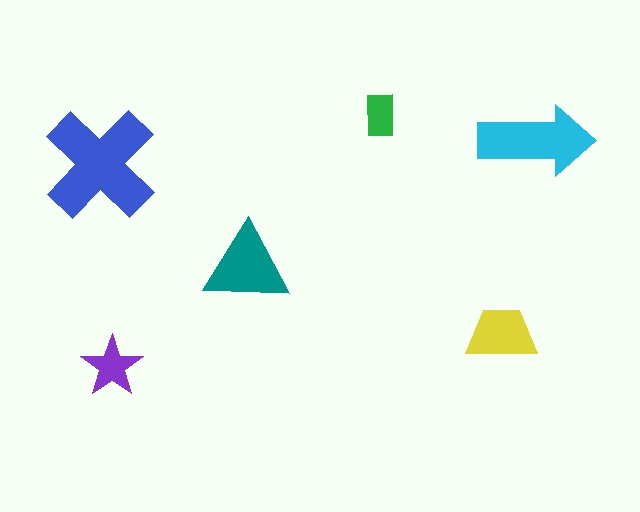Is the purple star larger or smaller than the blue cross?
Smaller.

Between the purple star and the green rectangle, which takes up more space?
The purple star.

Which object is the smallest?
The green rectangle.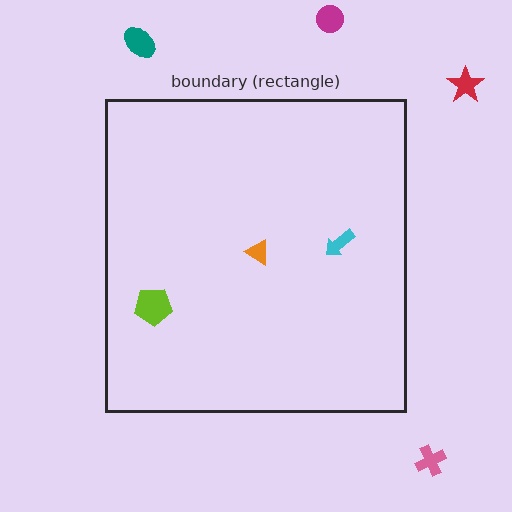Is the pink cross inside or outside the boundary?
Outside.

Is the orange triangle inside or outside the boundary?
Inside.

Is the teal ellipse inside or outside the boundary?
Outside.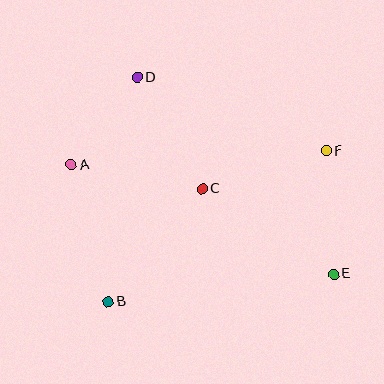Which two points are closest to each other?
Points A and D are closest to each other.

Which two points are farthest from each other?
Points A and E are farthest from each other.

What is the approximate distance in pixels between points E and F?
The distance between E and F is approximately 123 pixels.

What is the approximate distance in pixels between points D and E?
The distance between D and E is approximately 278 pixels.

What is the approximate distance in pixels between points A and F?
The distance between A and F is approximately 255 pixels.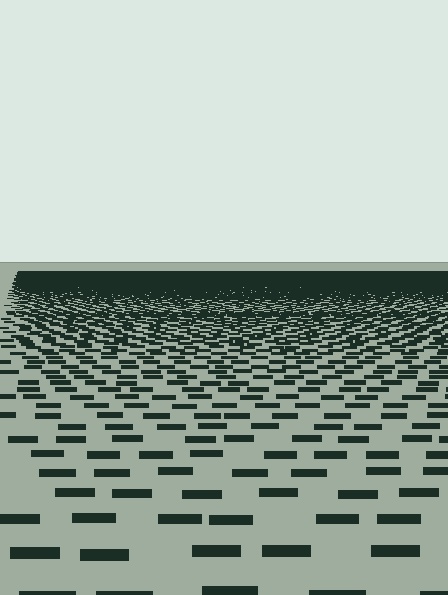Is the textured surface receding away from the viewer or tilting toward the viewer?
The surface is receding away from the viewer. Texture elements get smaller and denser toward the top.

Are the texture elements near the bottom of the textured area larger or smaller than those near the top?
Larger. Near the bottom, elements are closer to the viewer and appear at a bigger on-screen size.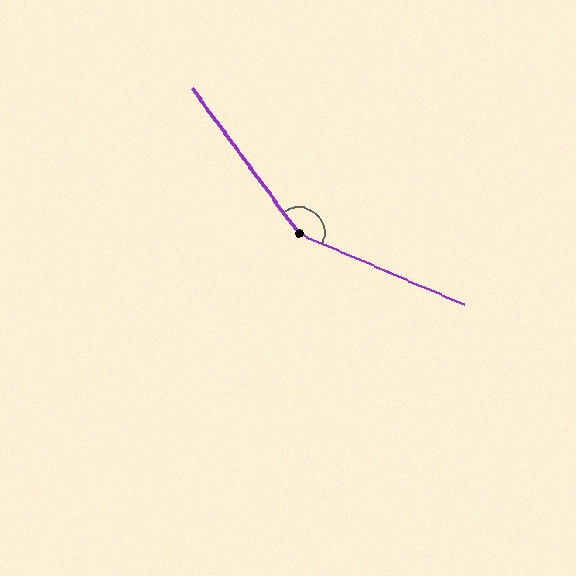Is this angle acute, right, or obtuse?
It is obtuse.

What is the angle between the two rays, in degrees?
Approximately 150 degrees.